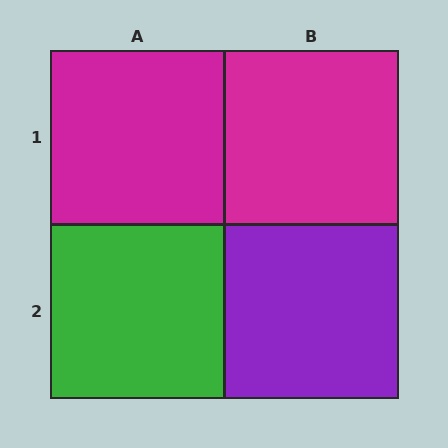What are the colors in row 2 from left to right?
Green, purple.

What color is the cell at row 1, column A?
Magenta.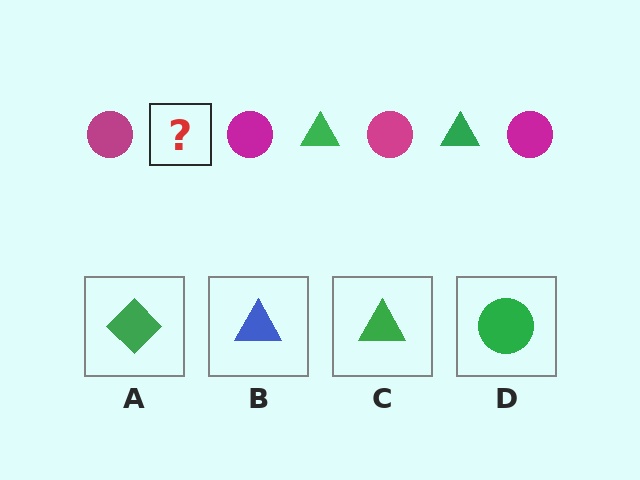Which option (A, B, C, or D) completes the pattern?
C.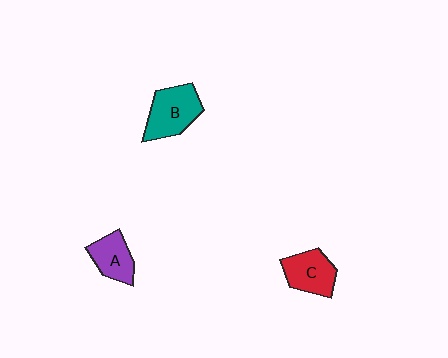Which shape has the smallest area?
Shape A (purple).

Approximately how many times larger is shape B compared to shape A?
Approximately 1.4 times.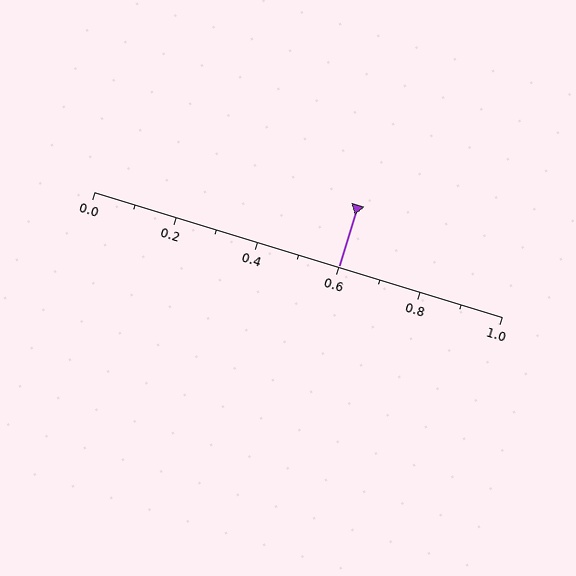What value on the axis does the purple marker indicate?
The marker indicates approximately 0.6.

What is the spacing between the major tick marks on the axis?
The major ticks are spaced 0.2 apart.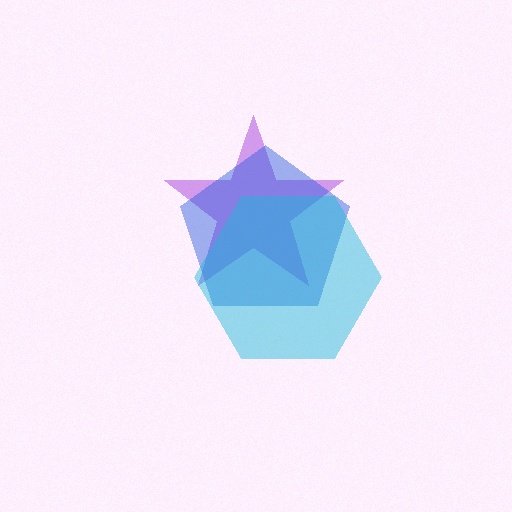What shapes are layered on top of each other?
The layered shapes are: a purple star, a blue pentagon, a cyan hexagon.